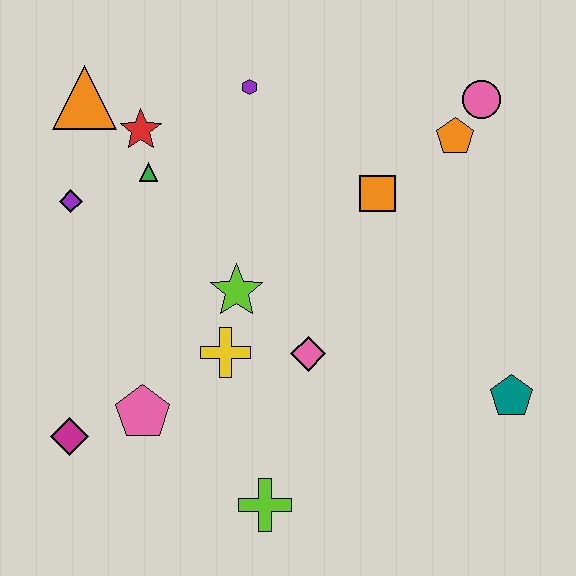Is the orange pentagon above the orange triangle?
No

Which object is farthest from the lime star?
The pink circle is farthest from the lime star.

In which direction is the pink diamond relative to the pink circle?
The pink diamond is below the pink circle.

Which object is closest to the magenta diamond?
The pink pentagon is closest to the magenta diamond.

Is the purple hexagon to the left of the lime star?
No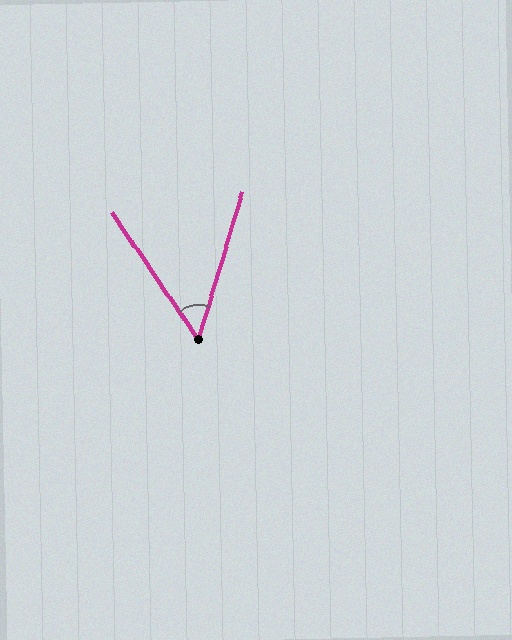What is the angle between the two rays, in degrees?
Approximately 51 degrees.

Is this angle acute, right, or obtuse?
It is acute.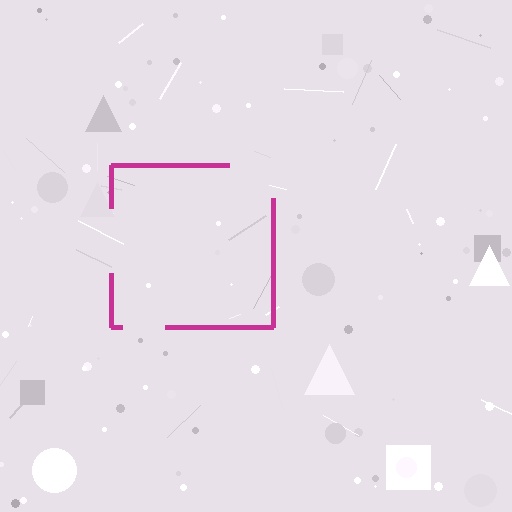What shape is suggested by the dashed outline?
The dashed outline suggests a square.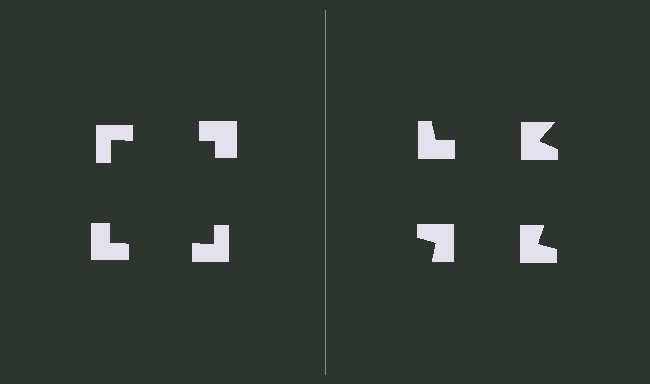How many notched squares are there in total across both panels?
8 — 4 on each side.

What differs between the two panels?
The notched squares are positioned identically on both sides; only the wedge orientations differ. On the left they align to a square; on the right they are misaligned.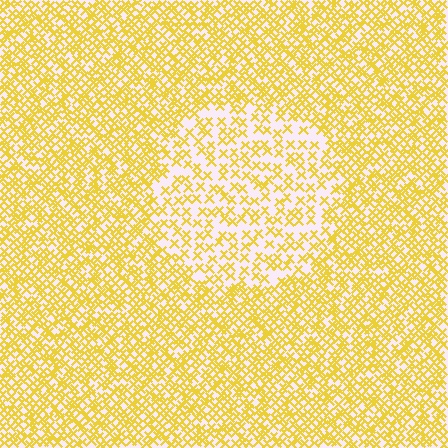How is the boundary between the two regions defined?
The boundary is defined by a change in element density (approximately 2.0x ratio). All elements are the same color, size, and shape.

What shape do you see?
I see a circle.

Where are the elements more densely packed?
The elements are more densely packed outside the circle boundary.